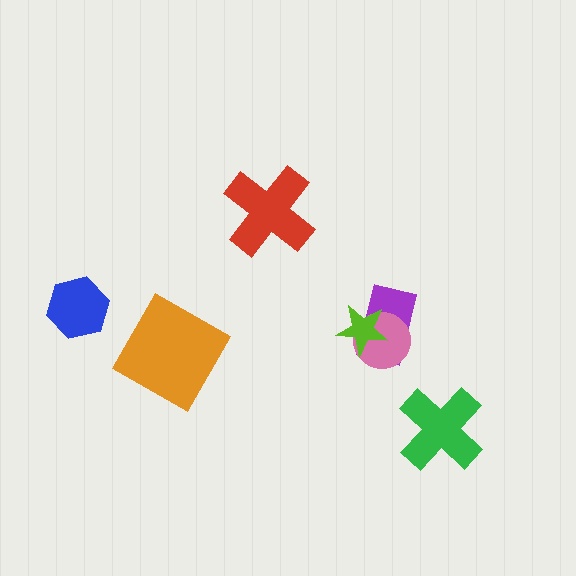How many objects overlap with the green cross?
0 objects overlap with the green cross.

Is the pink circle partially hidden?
Yes, it is partially covered by another shape.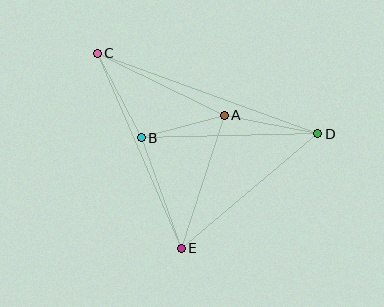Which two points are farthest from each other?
Points C and D are farthest from each other.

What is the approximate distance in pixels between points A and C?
The distance between A and C is approximately 141 pixels.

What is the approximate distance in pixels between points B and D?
The distance between B and D is approximately 176 pixels.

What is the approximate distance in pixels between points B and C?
The distance between B and C is approximately 95 pixels.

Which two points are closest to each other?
Points A and B are closest to each other.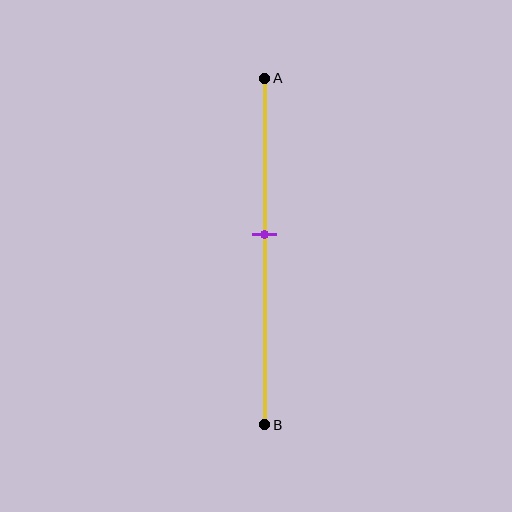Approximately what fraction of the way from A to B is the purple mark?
The purple mark is approximately 45% of the way from A to B.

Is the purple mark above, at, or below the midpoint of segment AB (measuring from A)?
The purple mark is above the midpoint of segment AB.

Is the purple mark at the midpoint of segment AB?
No, the mark is at about 45% from A, not at the 50% midpoint.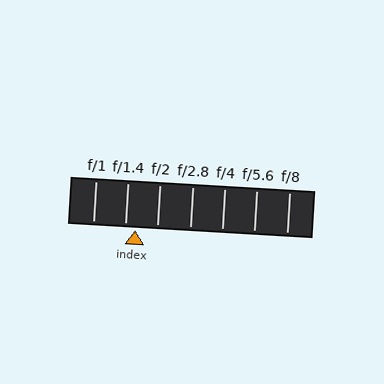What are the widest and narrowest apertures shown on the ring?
The widest aperture shown is f/1 and the narrowest is f/8.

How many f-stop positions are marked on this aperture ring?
There are 7 f-stop positions marked.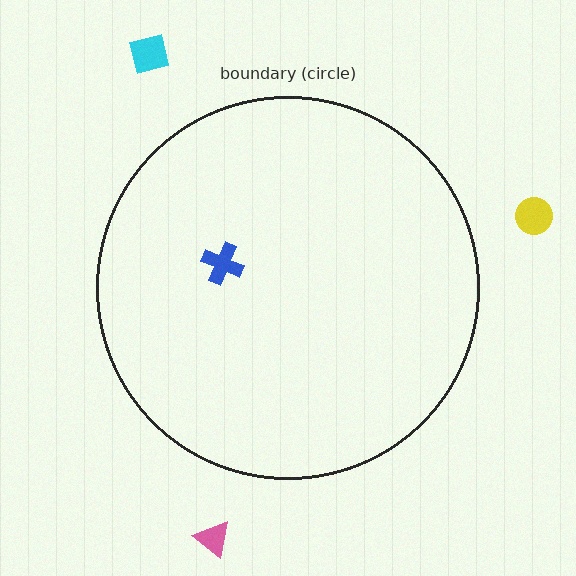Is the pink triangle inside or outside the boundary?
Outside.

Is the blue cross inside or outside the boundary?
Inside.